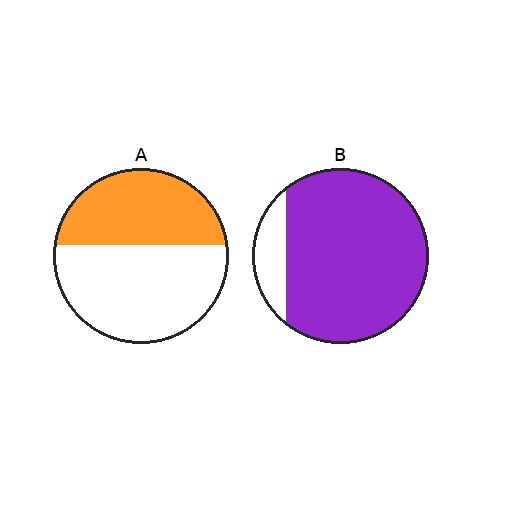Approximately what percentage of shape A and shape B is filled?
A is approximately 40% and B is approximately 85%.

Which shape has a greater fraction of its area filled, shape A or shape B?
Shape B.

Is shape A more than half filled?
No.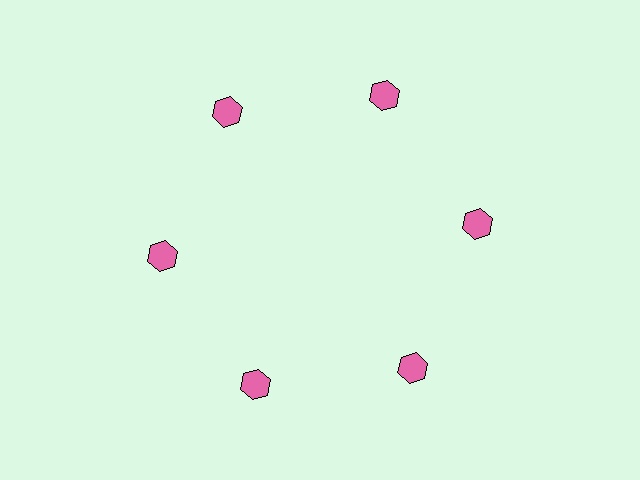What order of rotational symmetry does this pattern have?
This pattern has 6-fold rotational symmetry.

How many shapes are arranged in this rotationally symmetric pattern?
There are 6 shapes, arranged in 6 groups of 1.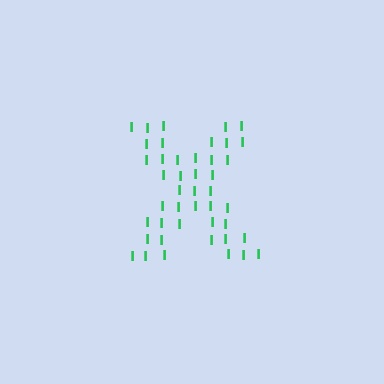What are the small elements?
The small elements are letter I's.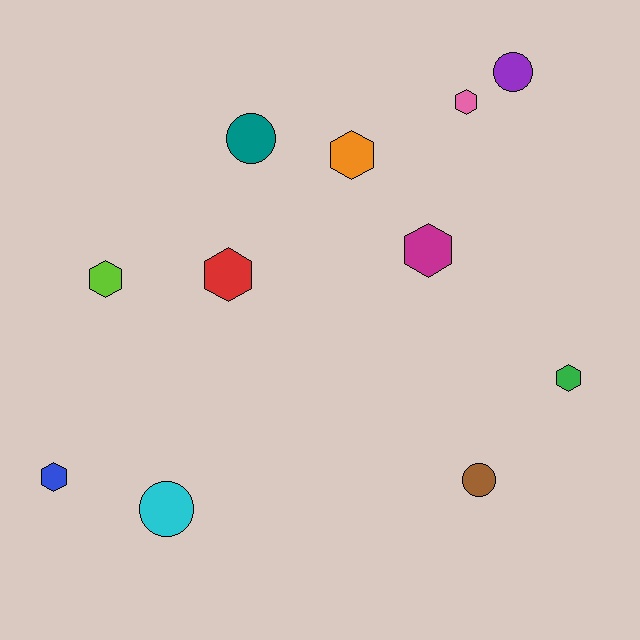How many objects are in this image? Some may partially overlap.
There are 11 objects.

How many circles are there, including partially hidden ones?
There are 4 circles.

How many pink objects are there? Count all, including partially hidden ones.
There is 1 pink object.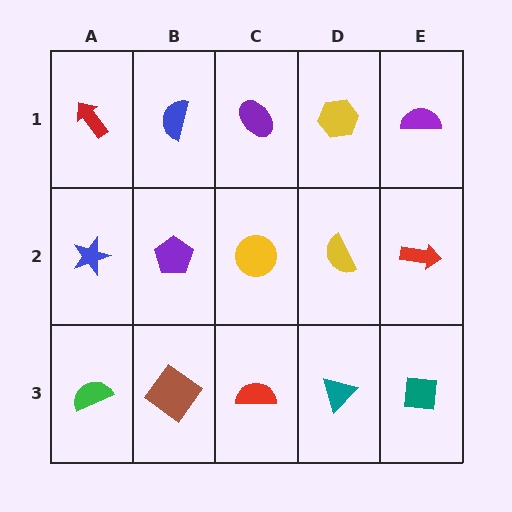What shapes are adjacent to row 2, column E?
A purple semicircle (row 1, column E), a teal square (row 3, column E), a yellow semicircle (row 2, column D).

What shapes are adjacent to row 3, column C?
A yellow circle (row 2, column C), a brown diamond (row 3, column B), a teal triangle (row 3, column D).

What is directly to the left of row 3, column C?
A brown diamond.